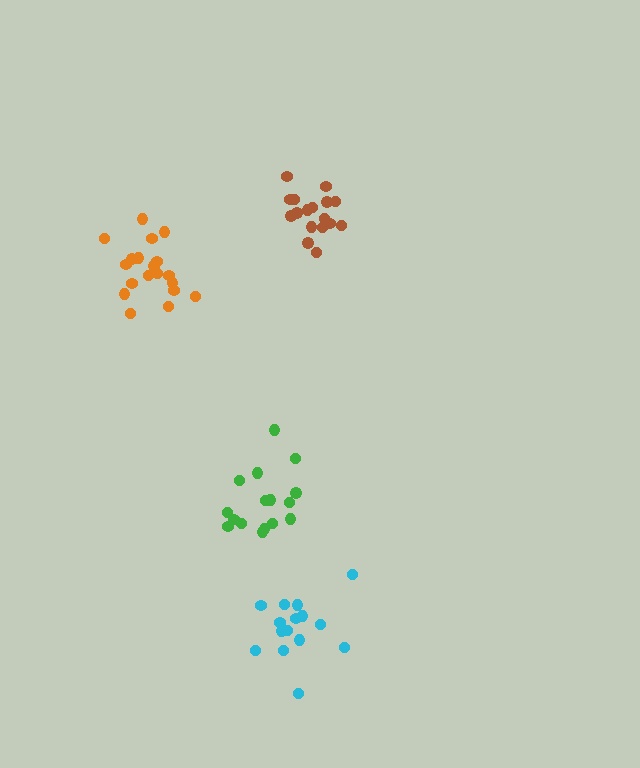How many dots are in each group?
Group 1: 15 dots, Group 2: 19 dots, Group 3: 16 dots, Group 4: 17 dots (67 total).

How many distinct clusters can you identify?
There are 4 distinct clusters.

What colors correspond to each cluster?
The clusters are colored: cyan, orange, green, brown.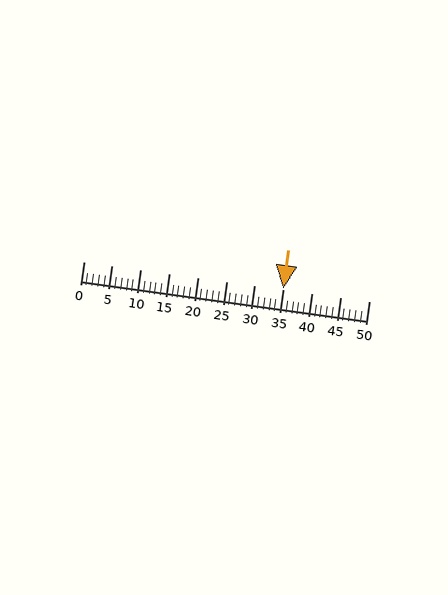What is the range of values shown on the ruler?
The ruler shows values from 0 to 50.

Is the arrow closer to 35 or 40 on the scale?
The arrow is closer to 35.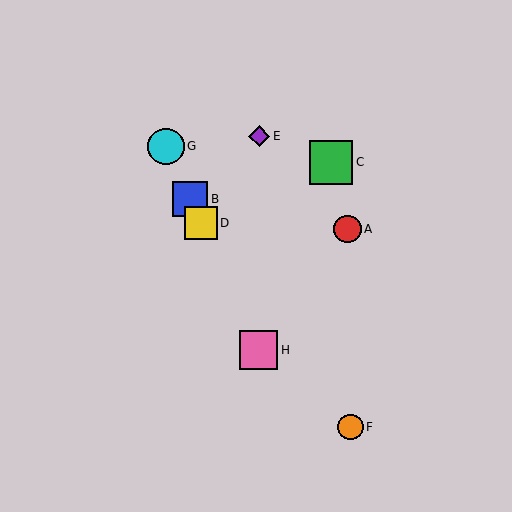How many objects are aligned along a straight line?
4 objects (B, D, G, H) are aligned along a straight line.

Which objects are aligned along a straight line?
Objects B, D, G, H are aligned along a straight line.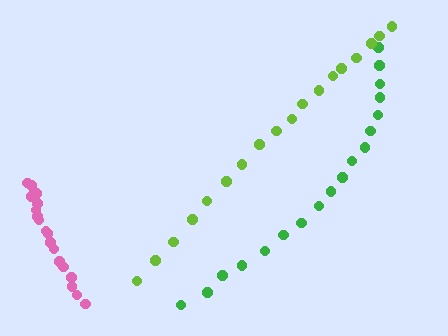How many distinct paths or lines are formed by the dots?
There are 3 distinct paths.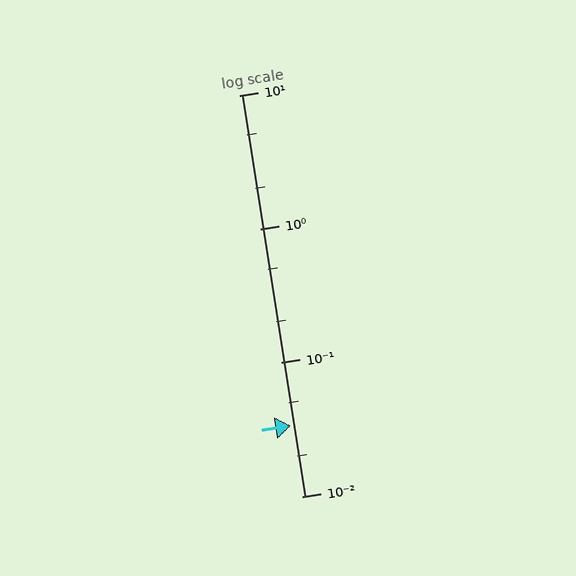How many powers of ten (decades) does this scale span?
The scale spans 3 decades, from 0.01 to 10.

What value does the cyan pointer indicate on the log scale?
The pointer indicates approximately 0.034.